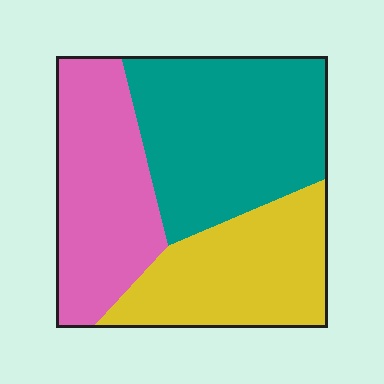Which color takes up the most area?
Teal, at roughly 40%.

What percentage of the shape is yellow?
Yellow covers 29% of the shape.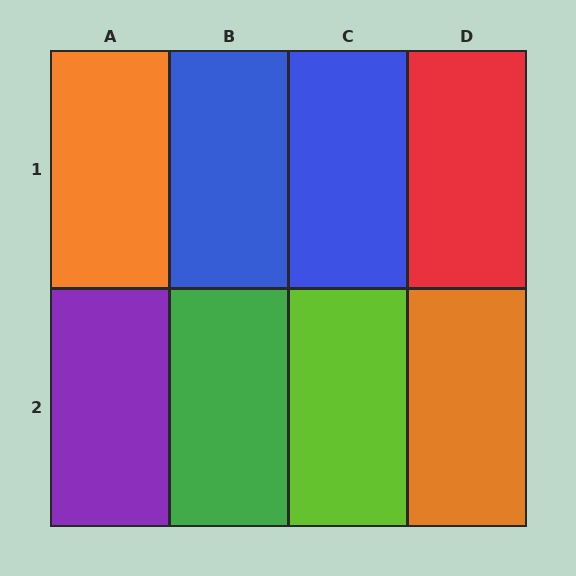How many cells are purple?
1 cell is purple.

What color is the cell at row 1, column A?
Orange.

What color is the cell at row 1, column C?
Blue.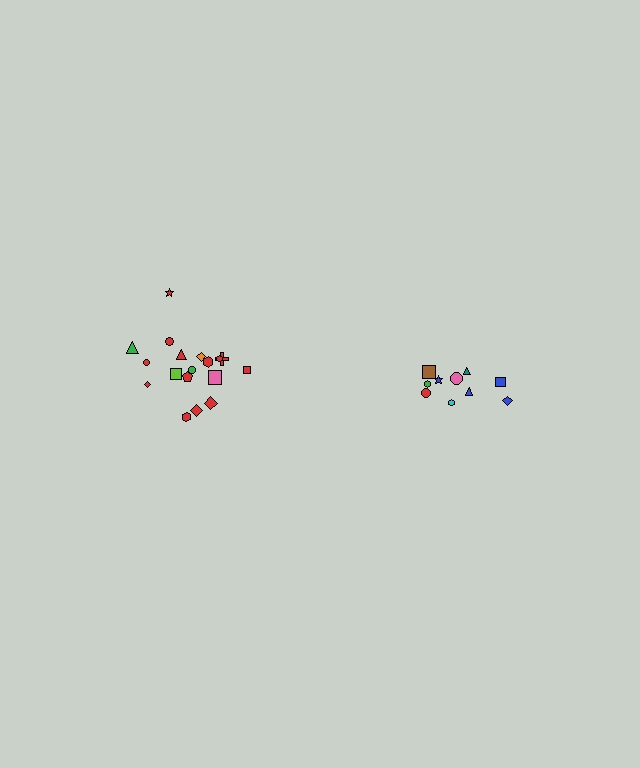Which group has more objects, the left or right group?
The left group.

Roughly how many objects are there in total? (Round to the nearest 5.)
Roughly 30 objects in total.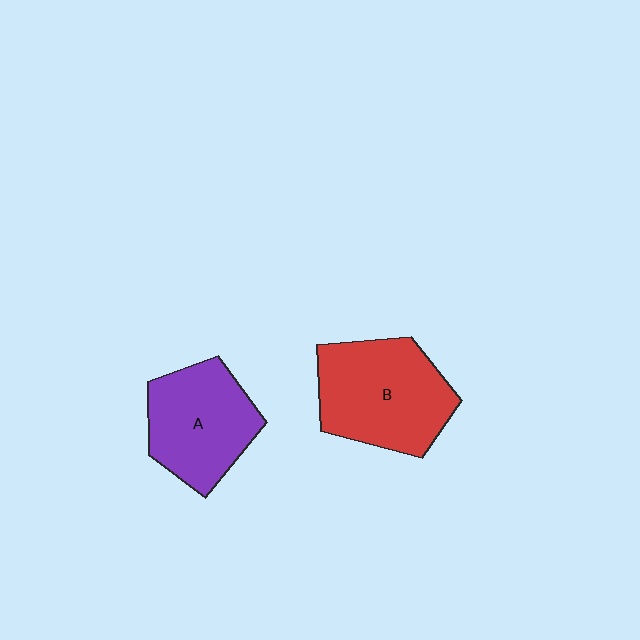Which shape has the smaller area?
Shape A (purple).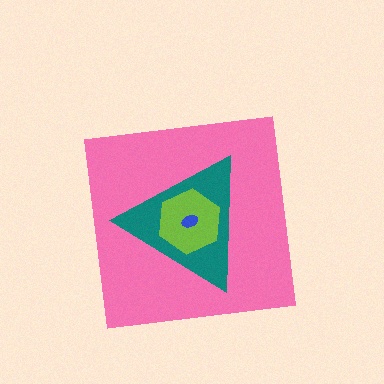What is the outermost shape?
The pink square.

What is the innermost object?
The blue ellipse.